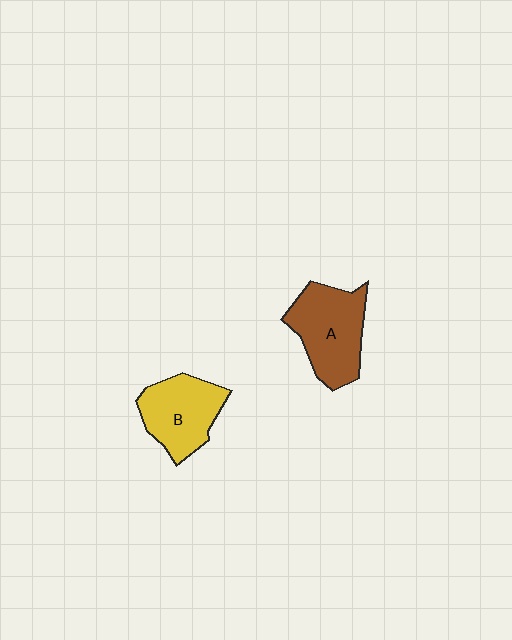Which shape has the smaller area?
Shape B (yellow).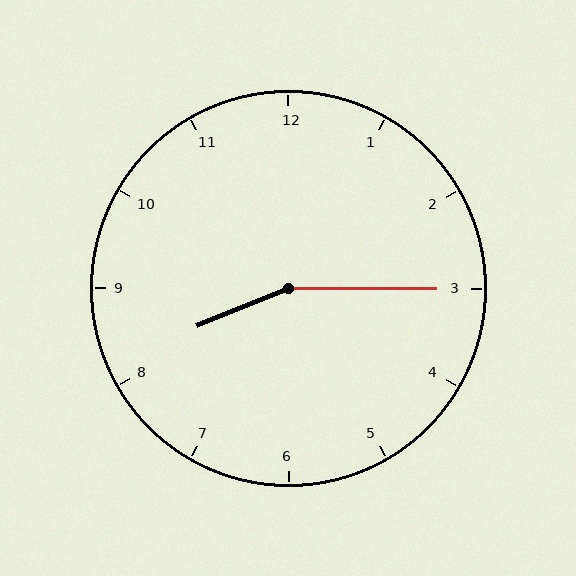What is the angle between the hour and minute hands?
Approximately 158 degrees.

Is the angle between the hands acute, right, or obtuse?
It is obtuse.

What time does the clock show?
8:15.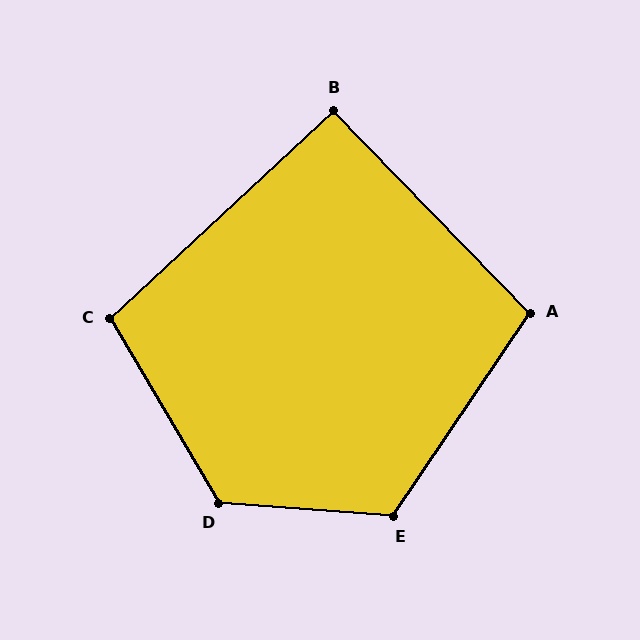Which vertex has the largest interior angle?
D, at approximately 124 degrees.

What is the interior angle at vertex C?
Approximately 103 degrees (obtuse).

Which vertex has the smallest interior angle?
B, at approximately 91 degrees.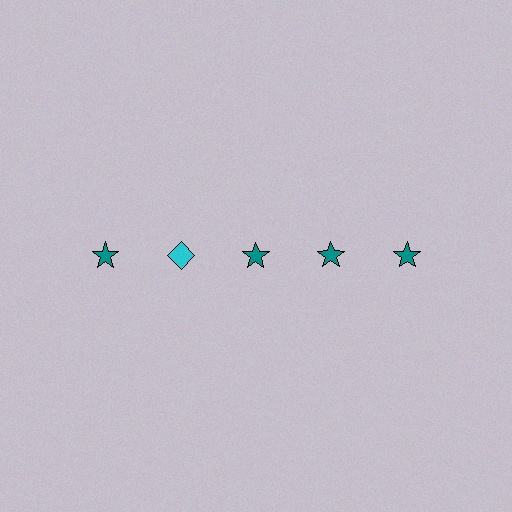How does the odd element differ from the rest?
It differs in both color (cyan instead of teal) and shape (diamond instead of star).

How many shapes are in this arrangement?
There are 5 shapes arranged in a grid pattern.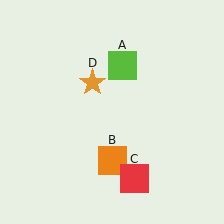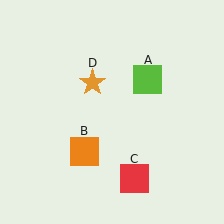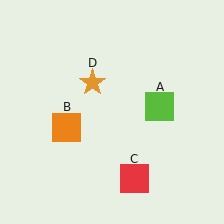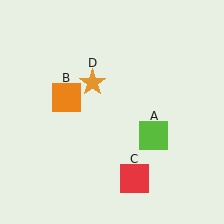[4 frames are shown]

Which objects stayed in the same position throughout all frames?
Red square (object C) and orange star (object D) remained stationary.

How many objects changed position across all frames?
2 objects changed position: lime square (object A), orange square (object B).